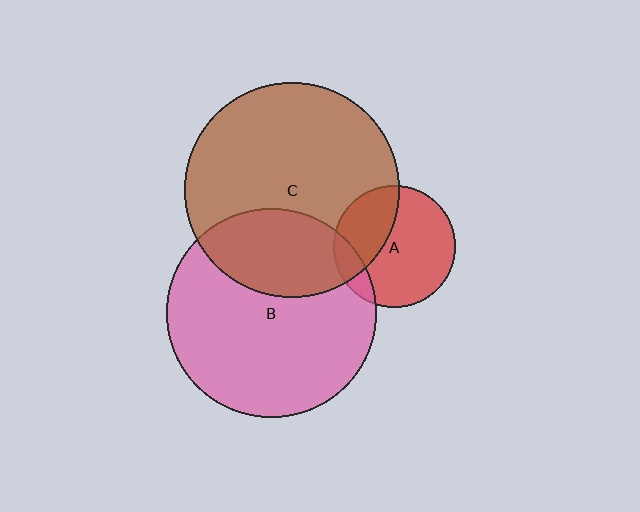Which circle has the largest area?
Circle C (brown).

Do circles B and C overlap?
Yes.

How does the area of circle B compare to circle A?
Approximately 3.0 times.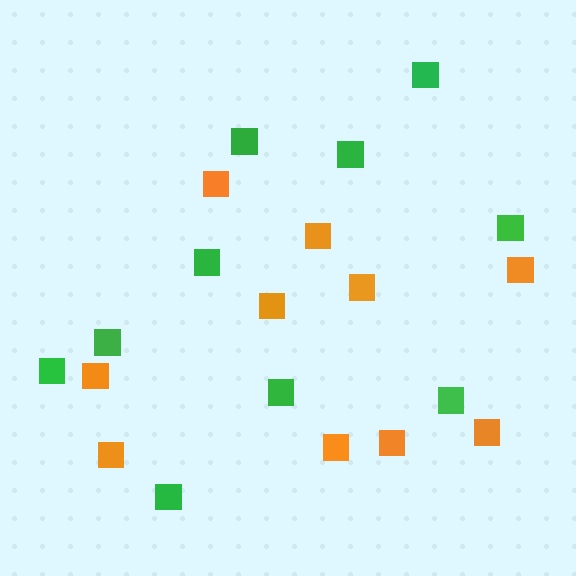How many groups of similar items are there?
There are 2 groups: one group of orange squares (10) and one group of green squares (10).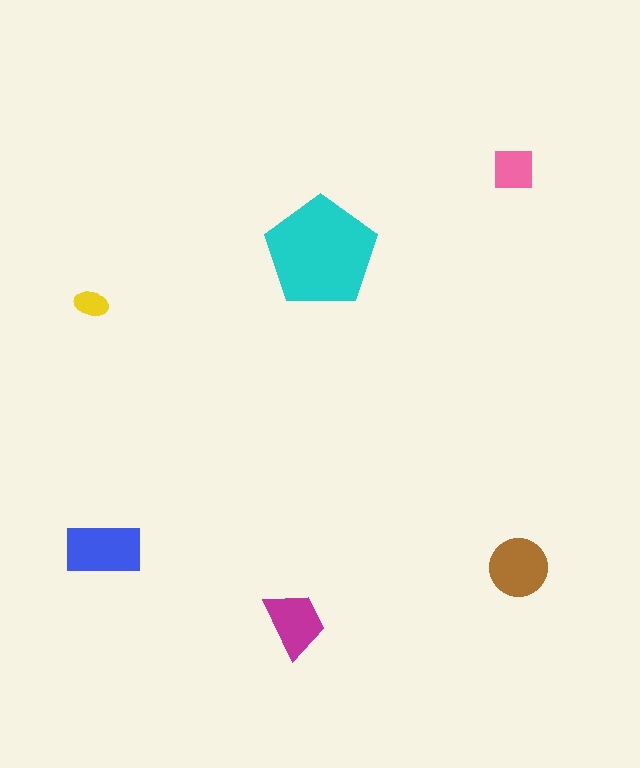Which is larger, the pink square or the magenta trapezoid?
The magenta trapezoid.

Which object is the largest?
The cyan pentagon.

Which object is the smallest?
The yellow ellipse.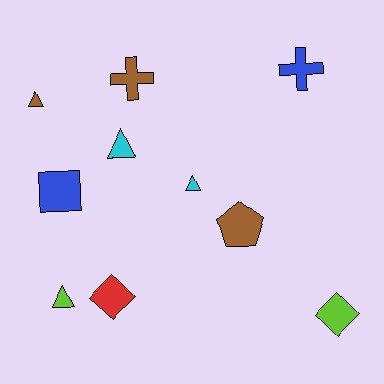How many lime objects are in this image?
There are 2 lime objects.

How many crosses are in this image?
There are 2 crosses.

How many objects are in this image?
There are 10 objects.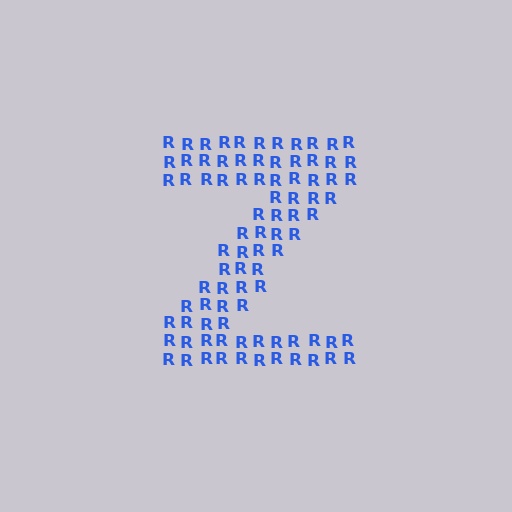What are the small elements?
The small elements are letter R's.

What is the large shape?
The large shape is the letter Z.